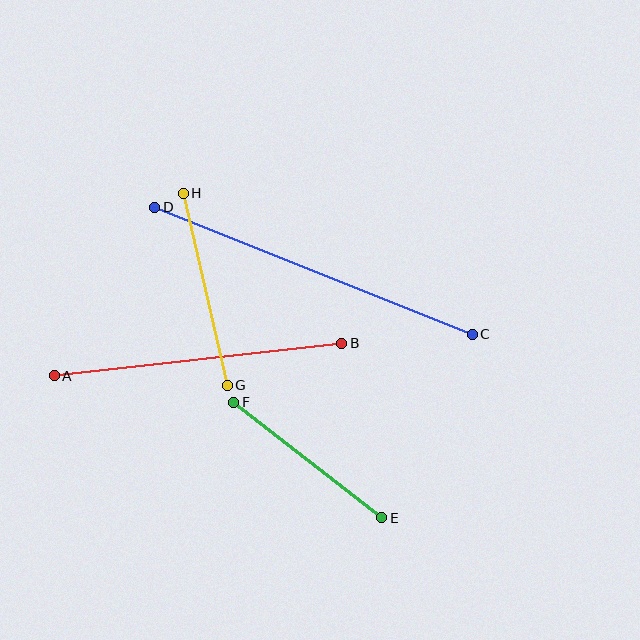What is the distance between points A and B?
The distance is approximately 289 pixels.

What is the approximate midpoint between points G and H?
The midpoint is at approximately (205, 289) pixels.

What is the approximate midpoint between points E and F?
The midpoint is at approximately (308, 460) pixels.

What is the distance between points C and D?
The distance is approximately 342 pixels.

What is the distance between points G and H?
The distance is approximately 197 pixels.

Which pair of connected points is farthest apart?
Points C and D are farthest apart.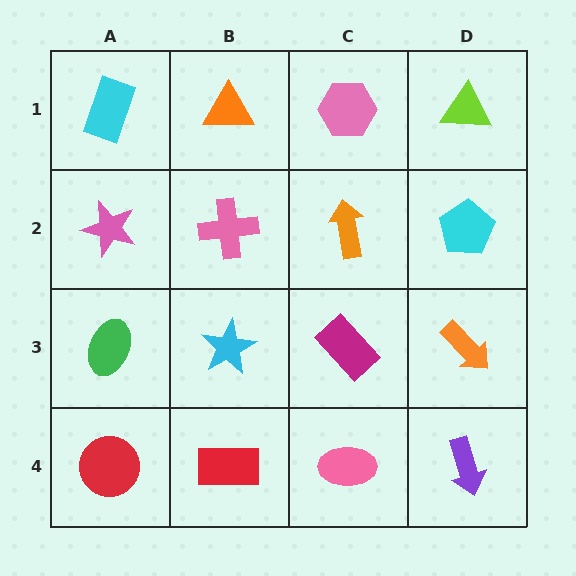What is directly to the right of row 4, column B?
A pink ellipse.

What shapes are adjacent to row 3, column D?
A cyan pentagon (row 2, column D), a purple arrow (row 4, column D), a magenta rectangle (row 3, column C).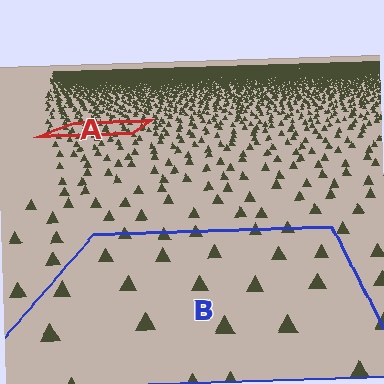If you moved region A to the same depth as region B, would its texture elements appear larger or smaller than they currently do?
They would appear larger. At a closer depth, the same texture elements are projected at a bigger on-screen size.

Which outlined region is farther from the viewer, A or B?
Region A is farther from the viewer — the texture elements inside it appear smaller and more densely packed.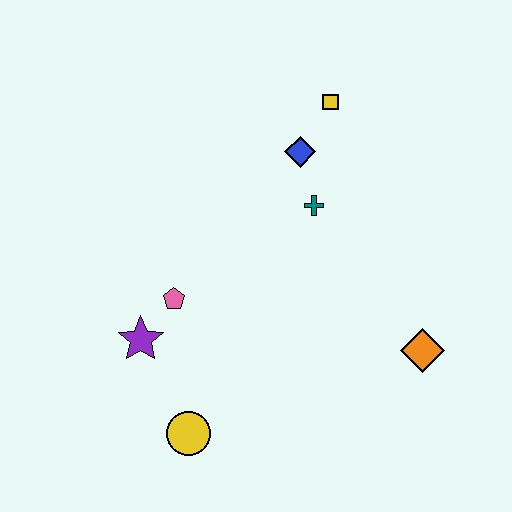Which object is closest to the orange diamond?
The teal cross is closest to the orange diamond.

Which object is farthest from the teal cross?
The yellow circle is farthest from the teal cross.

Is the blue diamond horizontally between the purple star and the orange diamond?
Yes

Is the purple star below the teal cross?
Yes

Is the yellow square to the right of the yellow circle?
Yes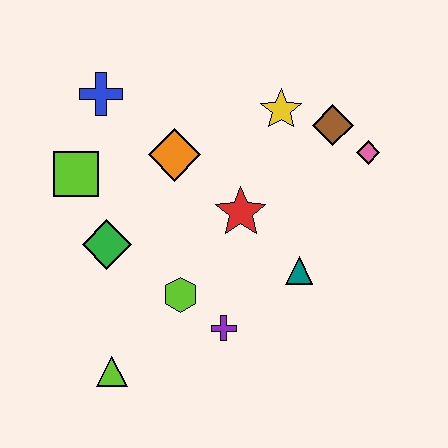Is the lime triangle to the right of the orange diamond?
No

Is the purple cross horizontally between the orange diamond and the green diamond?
No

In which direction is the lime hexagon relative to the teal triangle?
The lime hexagon is to the left of the teal triangle.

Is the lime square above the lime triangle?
Yes